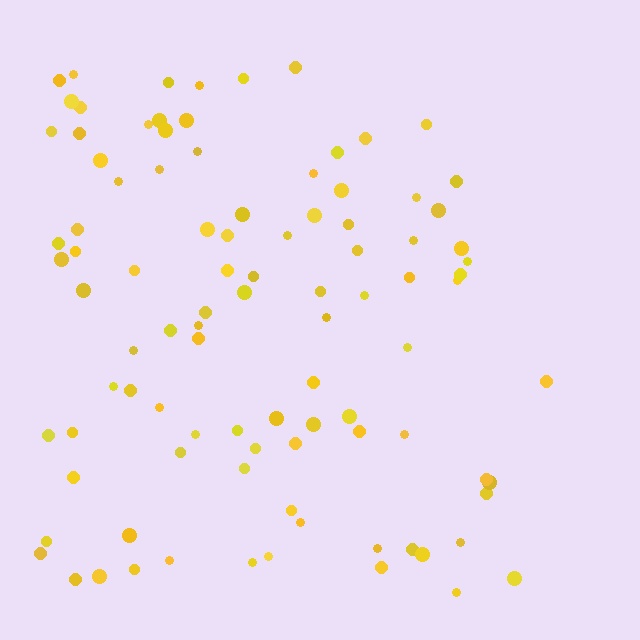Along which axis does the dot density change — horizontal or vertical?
Horizontal.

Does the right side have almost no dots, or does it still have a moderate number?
Still a moderate number, just noticeably fewer than the left.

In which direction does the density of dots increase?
From right to left, with the left side densest.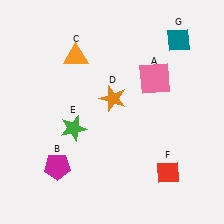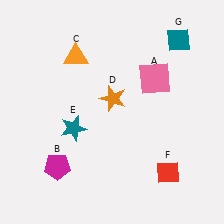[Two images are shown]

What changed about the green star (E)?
In Image 1, E is green. In Image 2, it changed to teal.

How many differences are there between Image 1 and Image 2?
There is 1 difference between the two images.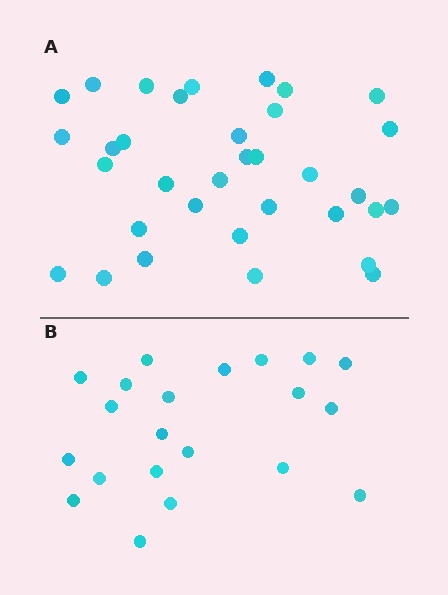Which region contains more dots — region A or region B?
Region A (the top region) has more dots.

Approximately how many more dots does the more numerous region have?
Region A has approximately 15 more dots than region B.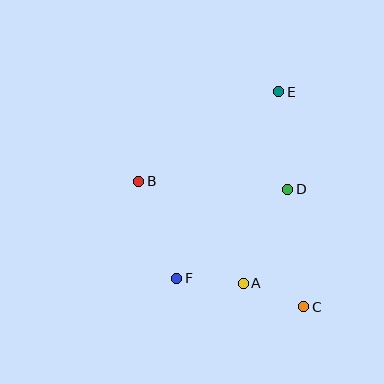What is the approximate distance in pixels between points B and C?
The distance between B and C is approximately 207 pixels.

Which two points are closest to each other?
Points A and C are closest to each other.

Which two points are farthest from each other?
Points C and E are farthest from each other.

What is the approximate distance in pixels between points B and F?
The distance between B and F is approximately 104 pixels.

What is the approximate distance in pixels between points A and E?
The distance between A and E is approximately 195 pixels.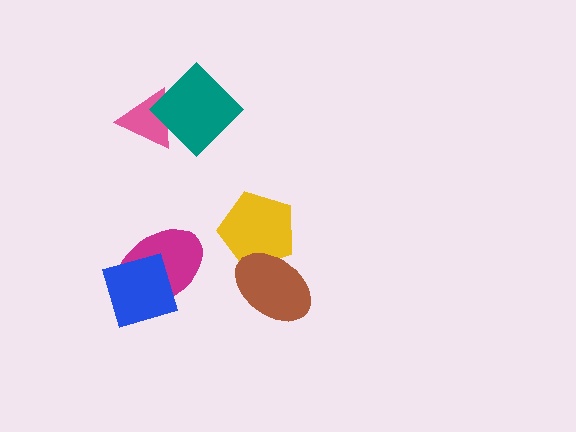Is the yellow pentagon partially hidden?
Yes, it is partially covered by another shape.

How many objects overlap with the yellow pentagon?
1 object overlaps with the yellow pentagon.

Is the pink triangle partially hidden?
Yes, it is partially covered by another shape.